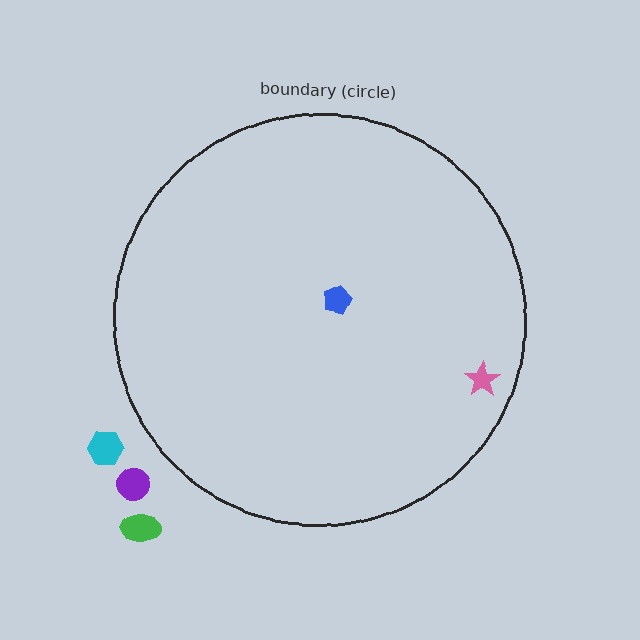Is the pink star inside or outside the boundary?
Inside.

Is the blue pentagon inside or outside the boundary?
Inside.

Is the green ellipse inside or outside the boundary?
Outside.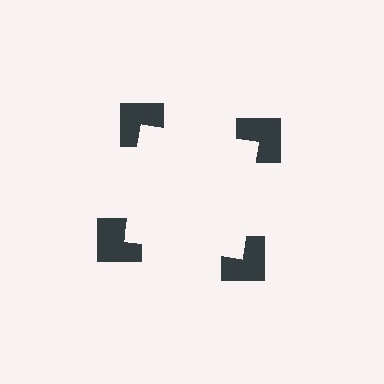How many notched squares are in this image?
There are 4 — one at each vertex of the illusory square.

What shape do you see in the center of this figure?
An illusory square — its edges are inferred from the aligned wedge cuts in the notched squares, not physically drawn.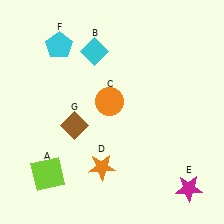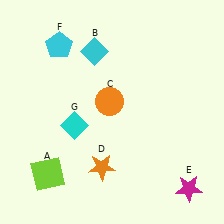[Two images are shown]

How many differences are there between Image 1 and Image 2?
There is 1 difference between the two images.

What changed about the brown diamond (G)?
In Image 1, G is brown. In Image 2, it changed to cyan.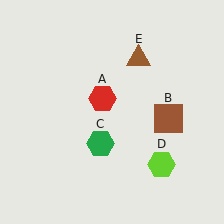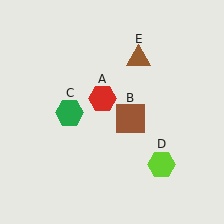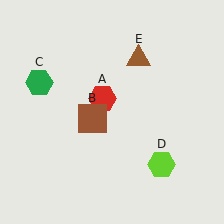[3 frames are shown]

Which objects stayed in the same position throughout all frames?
Red hexagon (object A) and lime hexagon (object D) and brown triangle (object E) remained stationary.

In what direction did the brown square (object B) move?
The brown square (object B) moved left.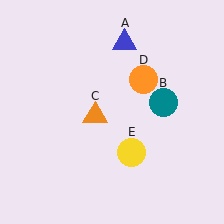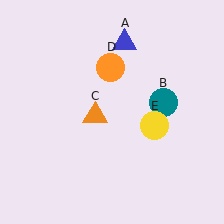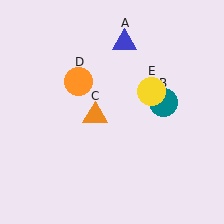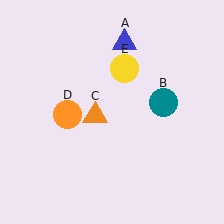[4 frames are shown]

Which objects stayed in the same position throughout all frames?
Blue triangle (object A) and teal circle (object B) and orange triangle (object C) remained stationary.